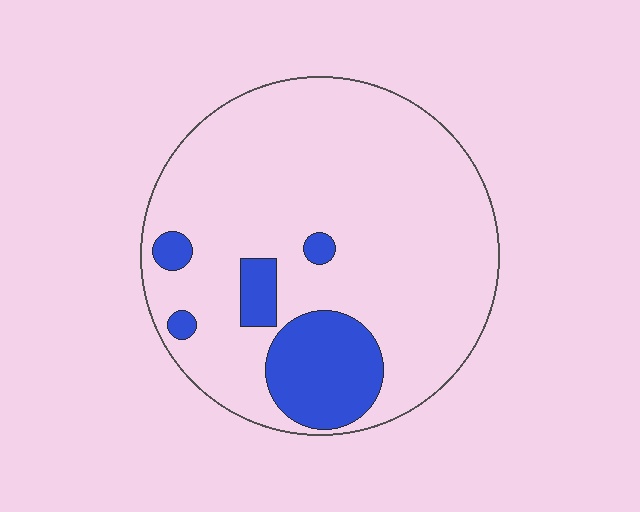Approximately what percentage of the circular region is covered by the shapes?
Approximately 15%.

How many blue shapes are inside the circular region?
5.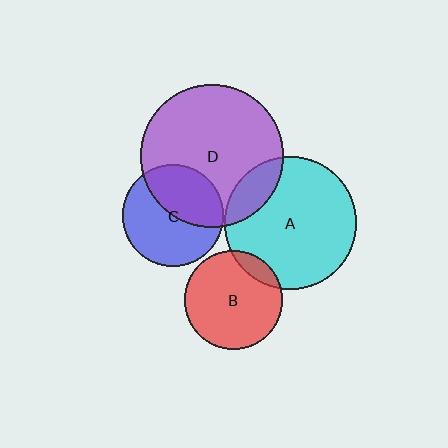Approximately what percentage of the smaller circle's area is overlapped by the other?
Approximately 45%.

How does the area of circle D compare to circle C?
Approximately 2.0 times.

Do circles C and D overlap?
Yes.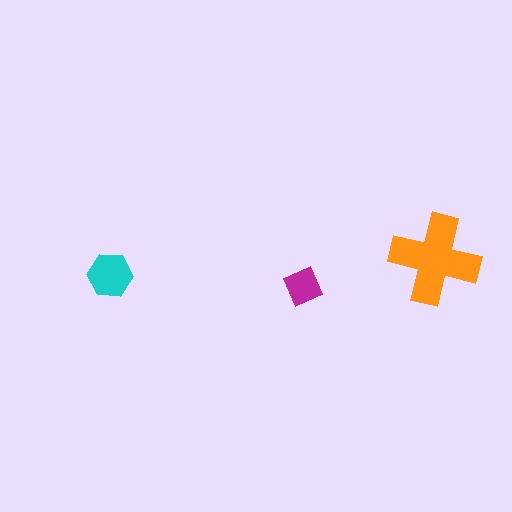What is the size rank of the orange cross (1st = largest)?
1st.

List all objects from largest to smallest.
The orange cross, the cyan hexagon, the magenta diamond.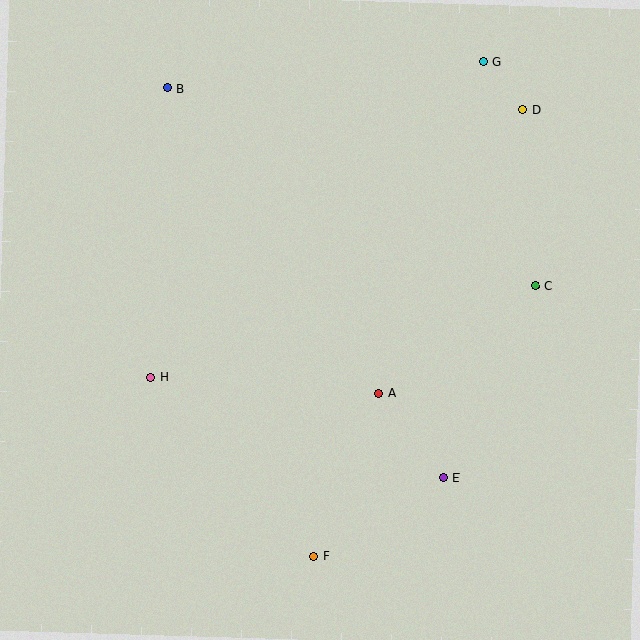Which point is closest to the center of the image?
Point A at (378, 393) is closest to the center.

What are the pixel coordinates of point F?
Point F is at (314, 556).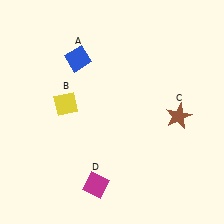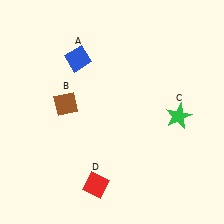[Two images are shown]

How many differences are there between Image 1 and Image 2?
There are 3 differences between the two images.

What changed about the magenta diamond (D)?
In Image 1, D is magenta. In Image 2, it changed to red.